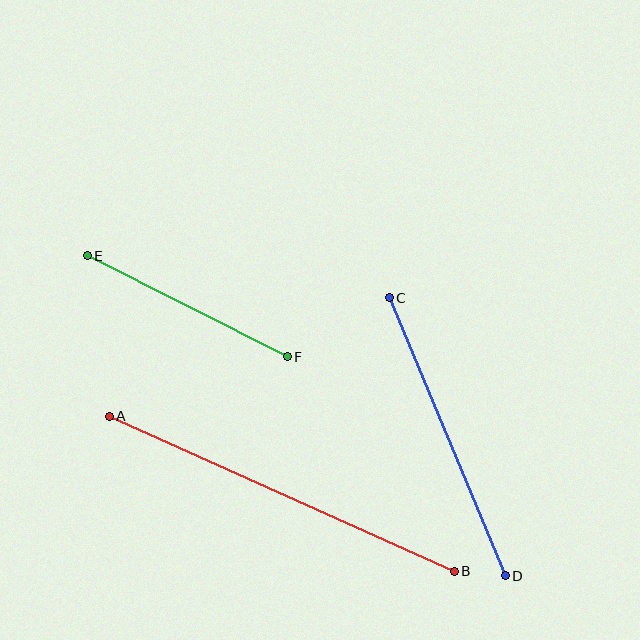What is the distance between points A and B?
The distance is approximately 378 pixels.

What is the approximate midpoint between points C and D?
The midpoint is at approximately (447, 437) pixels.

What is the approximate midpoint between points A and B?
The midpoint is at approximately (282, 494) pixels.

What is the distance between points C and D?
The distance is approximately 301 pixels.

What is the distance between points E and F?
The distance is approximately 224 pixels.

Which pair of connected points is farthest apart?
Points A and B are farthest apart.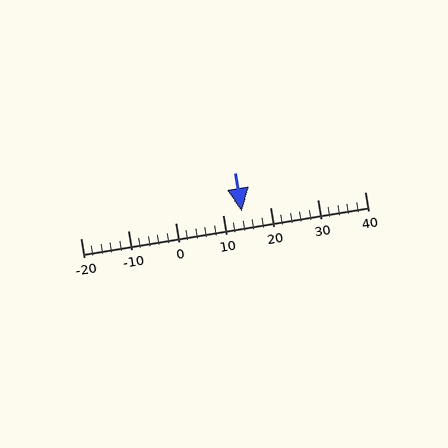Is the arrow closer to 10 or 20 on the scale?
The arrow is closer to 10.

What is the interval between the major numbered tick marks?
The major tick marks are spaced 10 units apart.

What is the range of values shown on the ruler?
The ruler shows values from -20 to 40.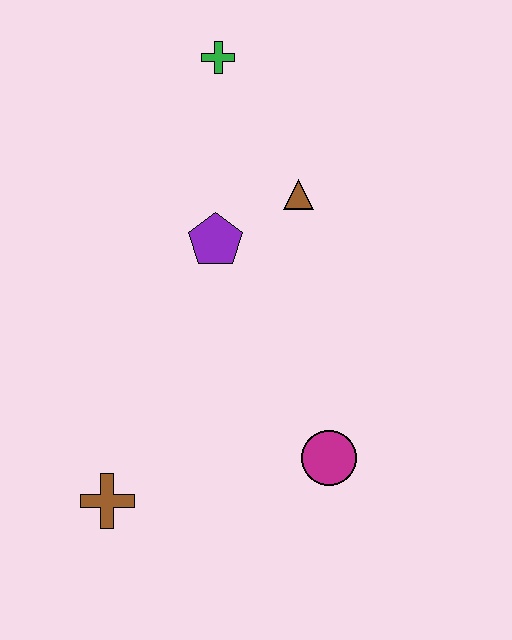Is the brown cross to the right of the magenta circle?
No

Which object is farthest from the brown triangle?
The brown cross is farthest from the brown triangle.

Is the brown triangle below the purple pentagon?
No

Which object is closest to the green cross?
The brown triangle is closest to the green cross.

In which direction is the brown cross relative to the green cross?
The brown cross is below the green cross.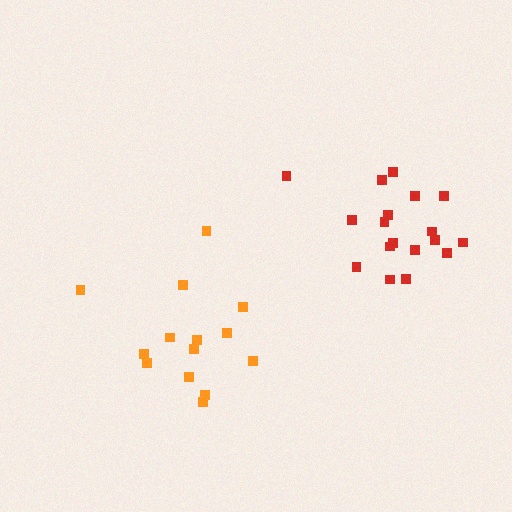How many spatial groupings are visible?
There are 2 spatial groupings.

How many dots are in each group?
Group 1: 14 dots, Group 2: 18 dots (32 total).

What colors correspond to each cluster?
The clusters are colored: orange, red.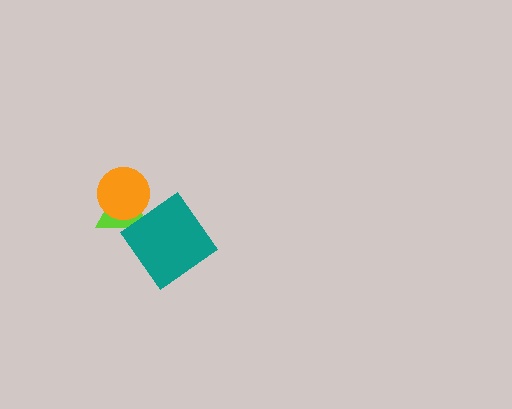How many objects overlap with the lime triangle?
2 objects overlap with the lime triangle.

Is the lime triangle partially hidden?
Yes, it is partially covered by another shape.